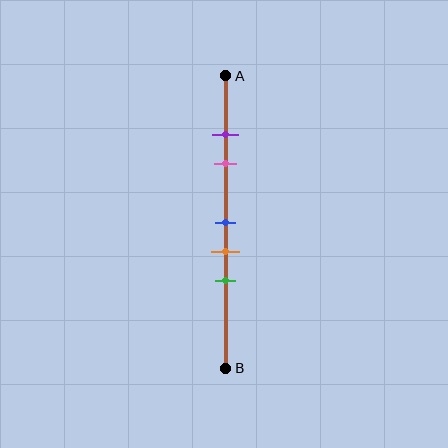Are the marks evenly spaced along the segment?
No, the marks are not evenly spaced.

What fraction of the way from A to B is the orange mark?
The orange mark is approximately 60% (0.6) of the way from A to B.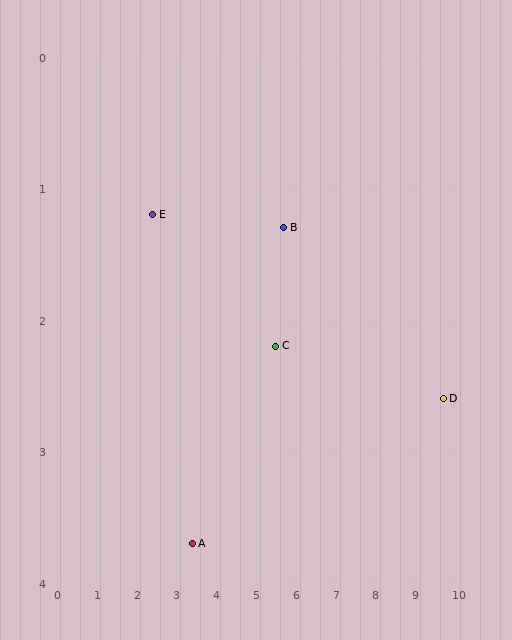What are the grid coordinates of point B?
Point B is at approximately (5.7, 1.3).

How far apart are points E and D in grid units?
Points E and D are about 7.4 grid units apart.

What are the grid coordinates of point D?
Point D is at approximately (9.7, 2.6).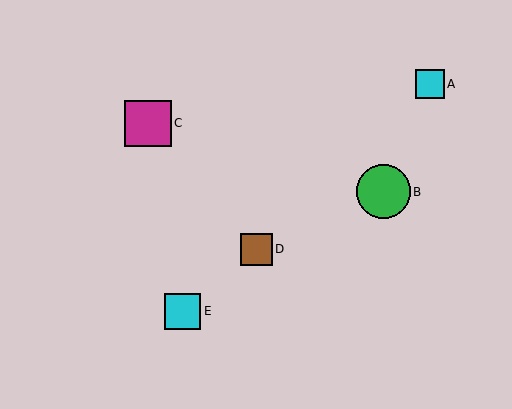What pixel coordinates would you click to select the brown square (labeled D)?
Click at (256, 249) to select the brown square D.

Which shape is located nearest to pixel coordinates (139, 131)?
The magenta square (labeled C) at (148, 123) is nearest to that location.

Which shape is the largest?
The green circle (labeled B) is the largest.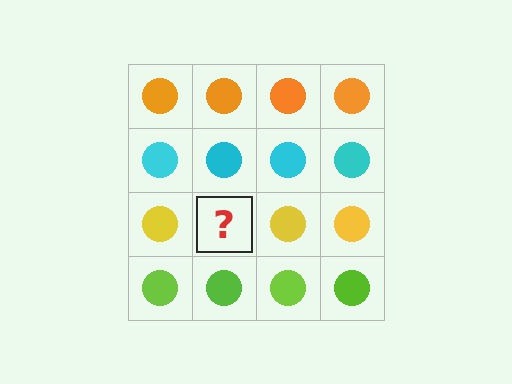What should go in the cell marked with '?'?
The missing cell should contain a yellow circle.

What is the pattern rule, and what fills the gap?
The rule is that each row has a consistent color. The gap should be filled with a yellow circle.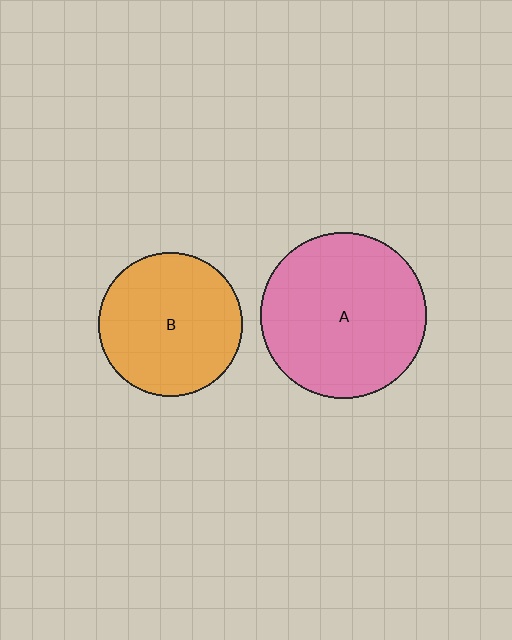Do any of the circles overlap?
No, none of the circles overlap.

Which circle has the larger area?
Circle A (pink).